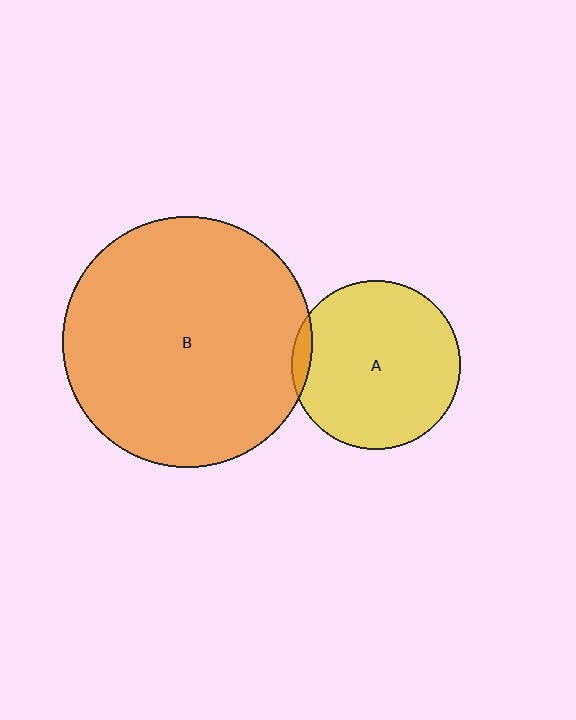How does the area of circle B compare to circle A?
Approximately 2.2 times.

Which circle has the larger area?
Circle B (orange).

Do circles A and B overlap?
Yes.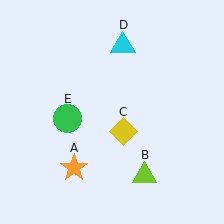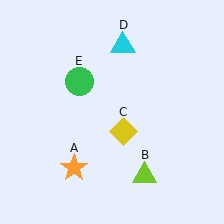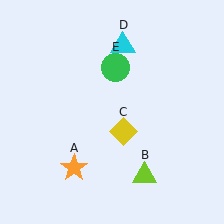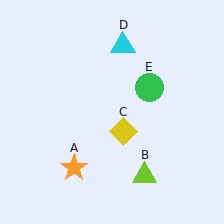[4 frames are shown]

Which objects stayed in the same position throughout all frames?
Orange star (object A) and lime triangle (object B) and yellow diamond (object C) and cyan triangle (object D) remained stationary.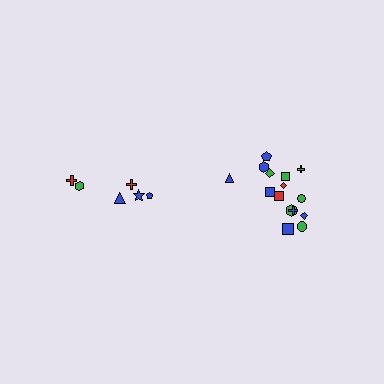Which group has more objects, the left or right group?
The right group.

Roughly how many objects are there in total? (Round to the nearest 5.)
Roughly 20 objects in total.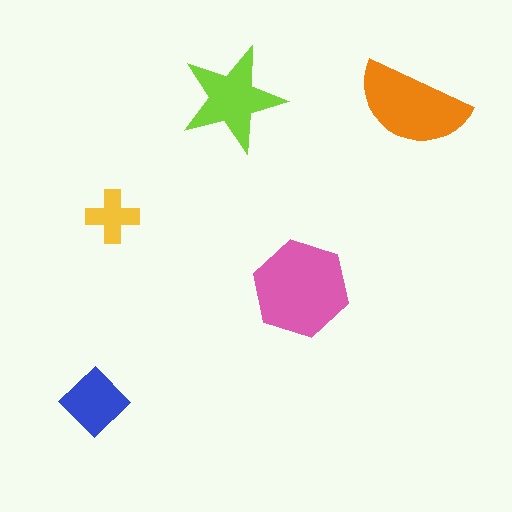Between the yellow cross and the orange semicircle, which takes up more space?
The orange semicircle.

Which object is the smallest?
The yellow cross.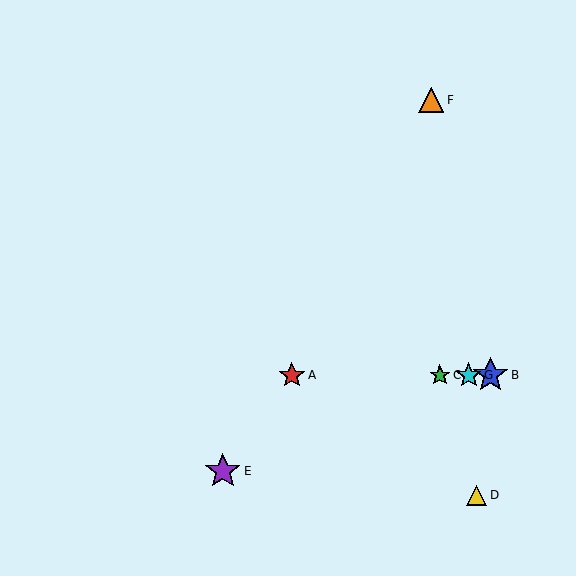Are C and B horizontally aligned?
Yes, both are at y≈375.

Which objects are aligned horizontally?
Objects A, B, C, G are aligned horizontally.